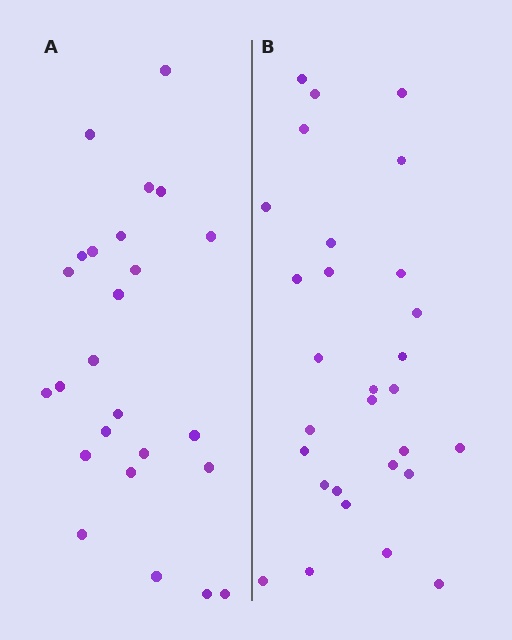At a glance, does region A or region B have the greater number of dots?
Region B (the right region) has more dots.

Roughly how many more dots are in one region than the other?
Region B has about 4 more dots than region A.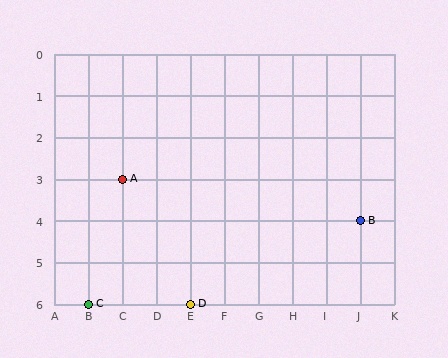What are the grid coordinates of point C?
Point C is at grid coordinates (B, 6).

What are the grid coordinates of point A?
Point A is at grid coordinates (C, 3).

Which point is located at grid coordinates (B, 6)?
Point C is at (B, 6).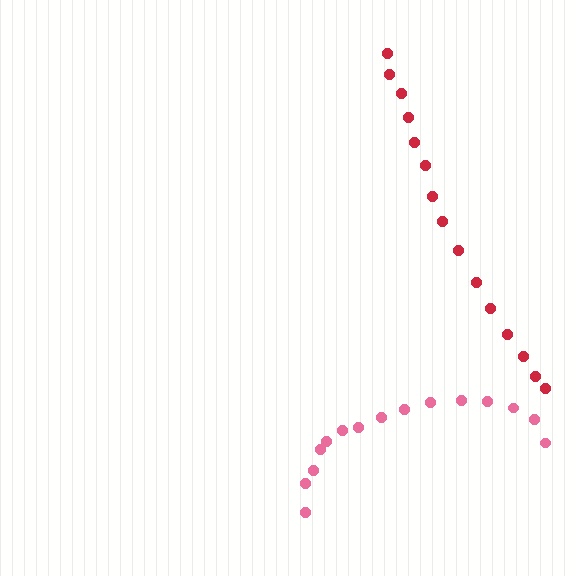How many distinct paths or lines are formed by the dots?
There are 2 distinct paths.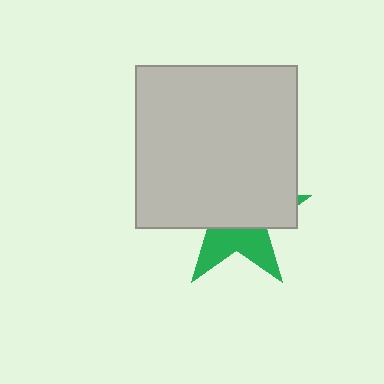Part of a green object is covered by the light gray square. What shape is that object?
It is a star.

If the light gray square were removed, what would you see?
You would see the complete green star.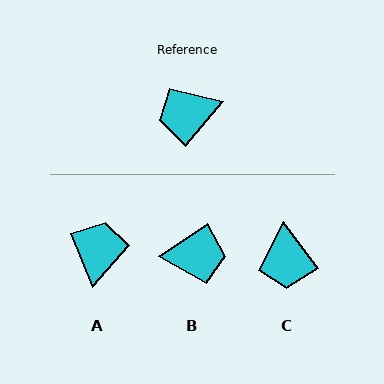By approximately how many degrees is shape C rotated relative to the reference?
Approximately 77 degrees counter-clockwise.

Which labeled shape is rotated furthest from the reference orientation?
B, about 164 degrees away.